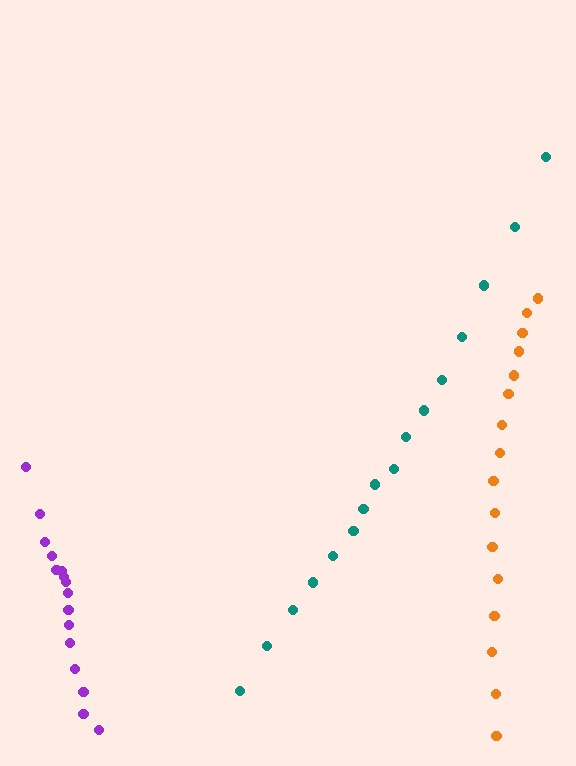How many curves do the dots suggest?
There are 3 distinct paths.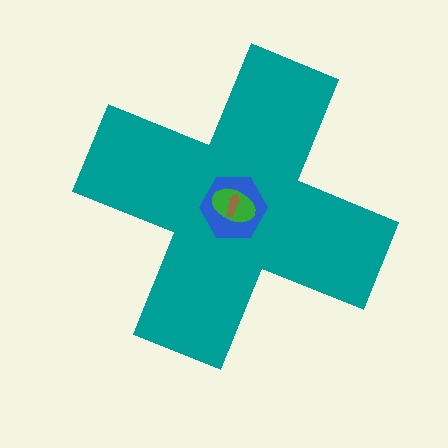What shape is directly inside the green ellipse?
The brown arrow.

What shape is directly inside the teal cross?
The blue hexagon.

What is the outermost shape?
The teal cross.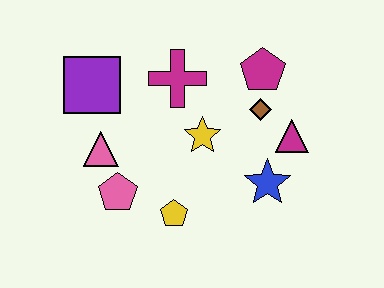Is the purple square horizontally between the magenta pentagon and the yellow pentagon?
No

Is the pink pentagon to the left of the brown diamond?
Yes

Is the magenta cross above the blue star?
Yes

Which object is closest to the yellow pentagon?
The pink pentagon is closest to the yellow pentagon.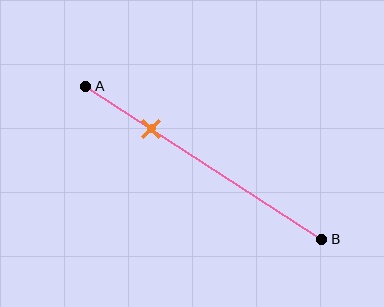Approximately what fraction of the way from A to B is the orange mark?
The orange mark is approximately 30% of the way from A to B.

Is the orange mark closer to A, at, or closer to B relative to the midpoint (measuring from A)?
The orange mark is closer to point A than the midpoint of segment AB.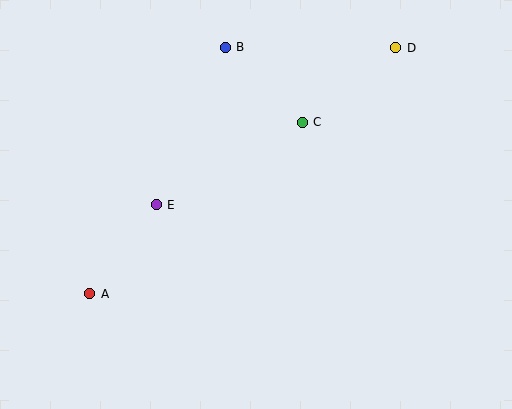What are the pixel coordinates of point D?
Point D is at (396, 48).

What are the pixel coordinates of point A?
Point A is at (90, 294).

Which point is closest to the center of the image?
Point C at (302, 122) is closest to the center.